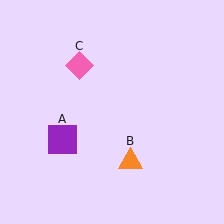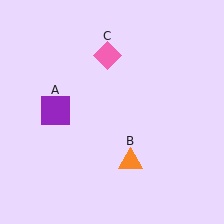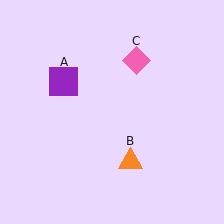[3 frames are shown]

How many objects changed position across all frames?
2 objects changed position: purple square (object A), pink diamond (object C).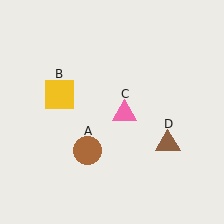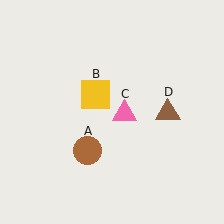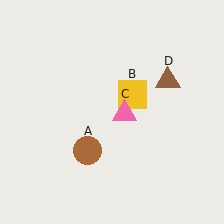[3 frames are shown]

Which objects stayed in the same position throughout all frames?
Brown circle (object A) and pink triangle (object C) remained stationary.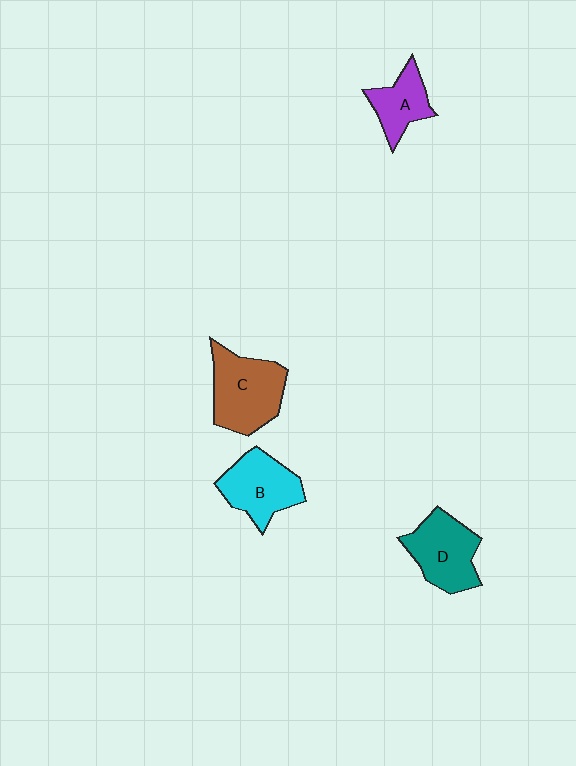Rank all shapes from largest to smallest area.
From largest to smallest: C (brown), D (teal), B (cyan), A (purple).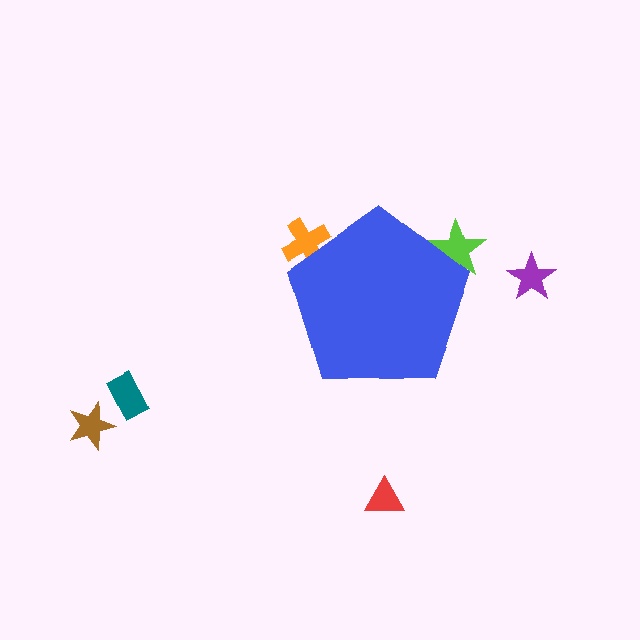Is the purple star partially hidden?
No, the purple star is fully visible.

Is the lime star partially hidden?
Yes, the lime star is partially hidden behind the blue pentagon.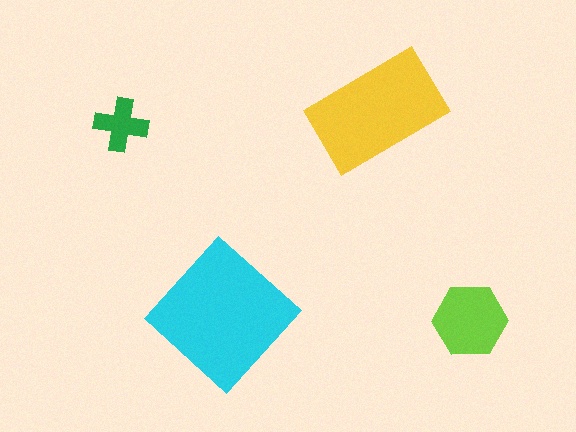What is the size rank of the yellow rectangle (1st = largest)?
2nd.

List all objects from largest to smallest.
The cyan diamond, the yellow rectangle, the lime hexagon, the green cross.